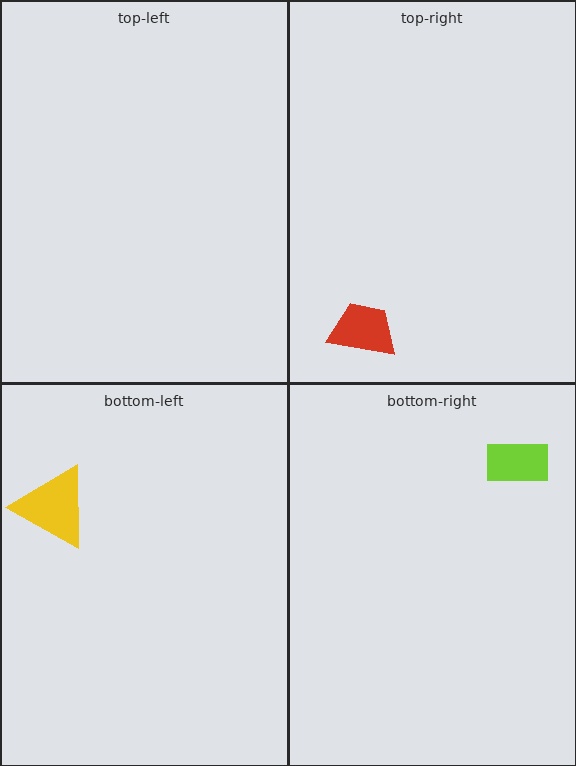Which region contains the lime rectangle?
The bottom-right region.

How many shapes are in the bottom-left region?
1.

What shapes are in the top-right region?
The red trapezoid.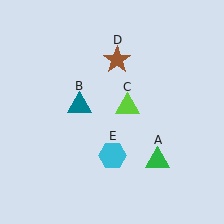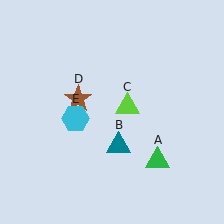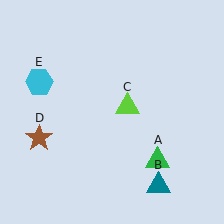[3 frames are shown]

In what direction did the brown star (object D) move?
The brown star (object D) moved down and to the left.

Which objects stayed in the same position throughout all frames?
Green triangle (object A) and lime triangle (object C) remained stationary.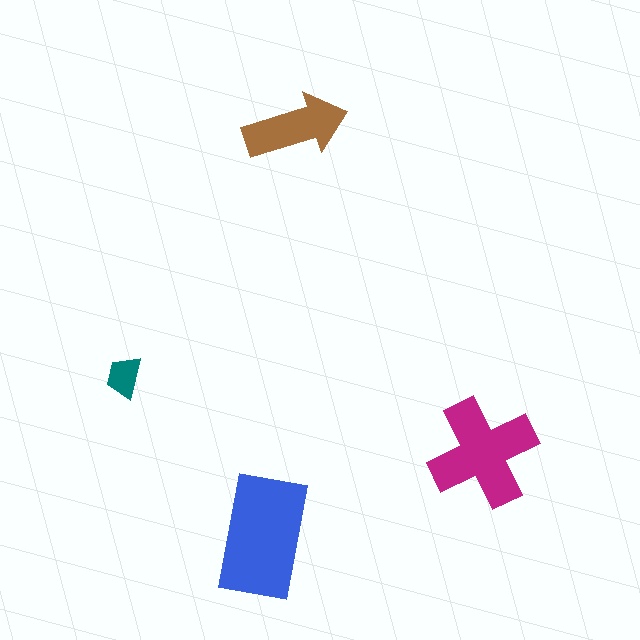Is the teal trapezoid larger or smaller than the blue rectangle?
Smaller.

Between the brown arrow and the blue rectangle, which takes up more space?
The blue rectangle.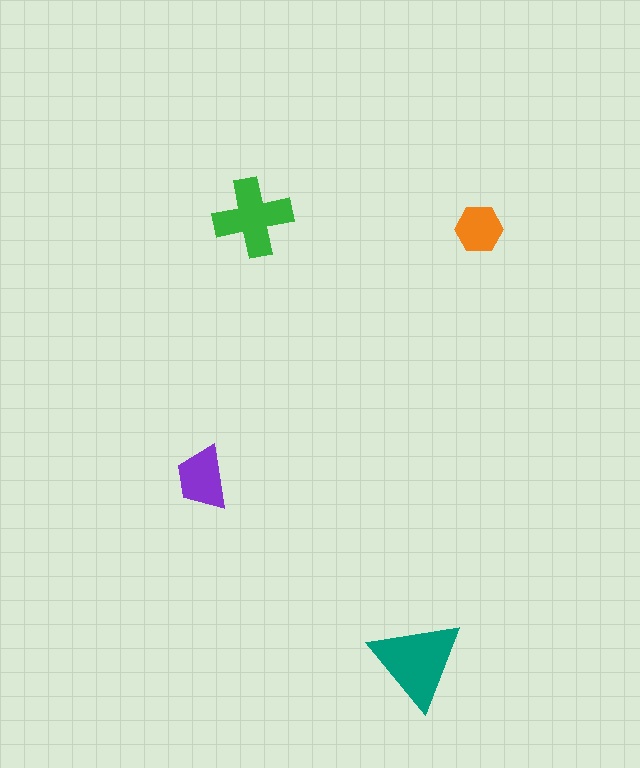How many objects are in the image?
There are 4 objects in the image.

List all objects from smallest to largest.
The orange hexagon, the purple trapezoid, the green cross, the teal triangle.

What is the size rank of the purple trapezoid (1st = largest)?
3rd.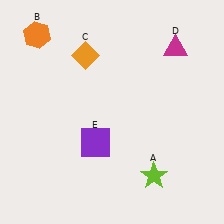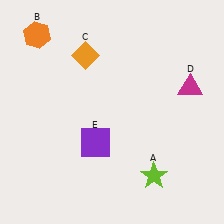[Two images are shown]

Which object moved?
The magenta triangle (D) moved down.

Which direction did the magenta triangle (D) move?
The magenta triangle (D) moved down.